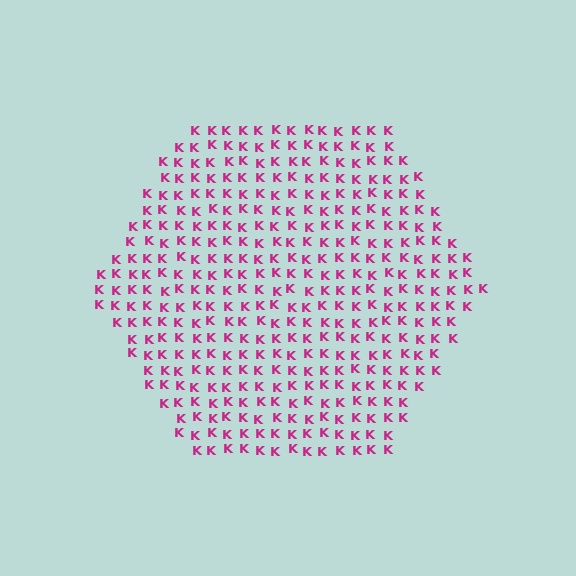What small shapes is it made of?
It is made of small letter K's.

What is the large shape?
The large shape is a hexagon.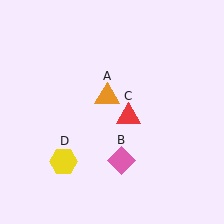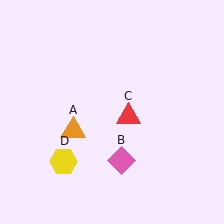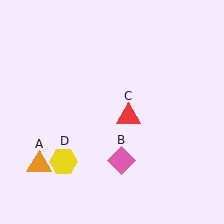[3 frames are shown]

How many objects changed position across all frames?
1 object changed position: orange triangle (object A).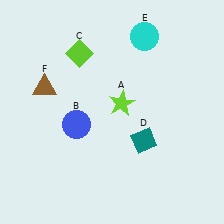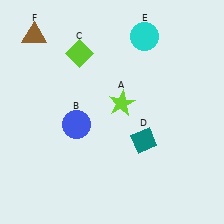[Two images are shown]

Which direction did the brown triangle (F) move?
The brown triangle (F) moved up.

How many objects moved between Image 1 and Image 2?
1 object moved between the two images.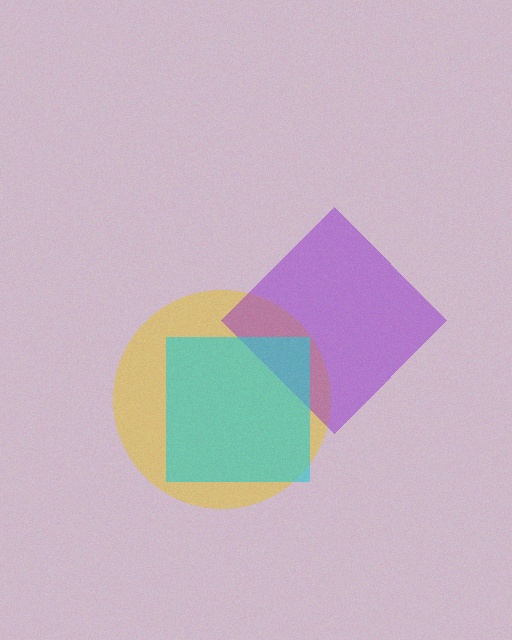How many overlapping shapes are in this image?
There are 3 overlapping shapes in the image.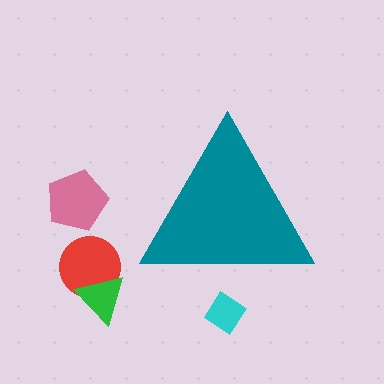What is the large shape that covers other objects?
A teal triangle.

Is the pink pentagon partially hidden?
No, the pink pentagon is fully visible.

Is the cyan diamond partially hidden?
Yes, the cyan diamond is partially hidden behind the teal triangle.